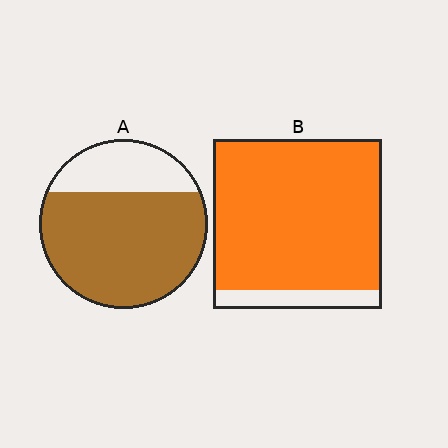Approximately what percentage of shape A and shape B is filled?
A is approximately 75% and B is approximately 90%.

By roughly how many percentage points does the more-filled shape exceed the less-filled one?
By roughly 15 percentage points (B over A).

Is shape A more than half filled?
Yes.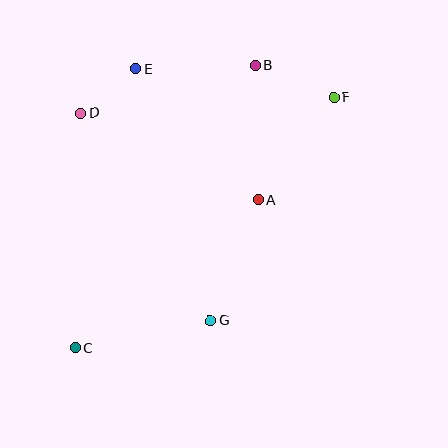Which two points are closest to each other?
Points D and E are closest to each other.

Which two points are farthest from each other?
Points C and F are farthest from each other.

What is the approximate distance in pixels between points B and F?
The distance between B and F is approximately 85 pixels.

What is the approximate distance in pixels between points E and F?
The distance between E and F is approximately 200 pixels.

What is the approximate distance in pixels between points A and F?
The distance between A and F is approximately 127 pixels.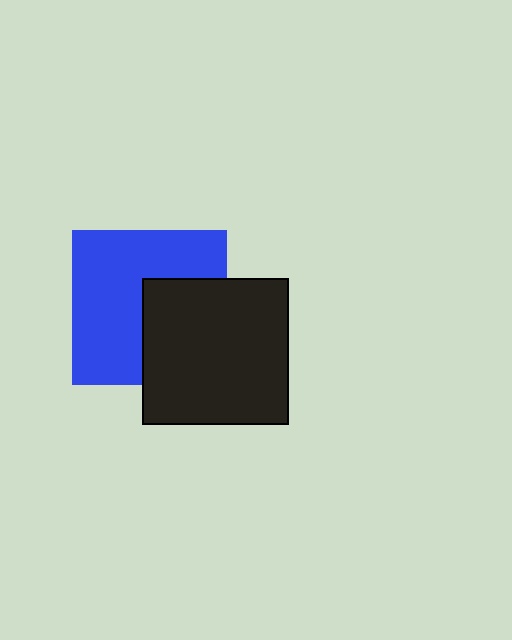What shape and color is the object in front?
The object in front is a black square.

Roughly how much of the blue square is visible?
About half of it is visible (roughly 62%).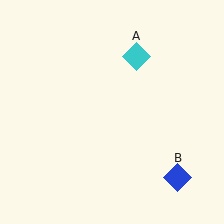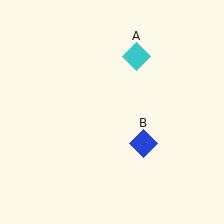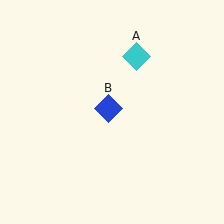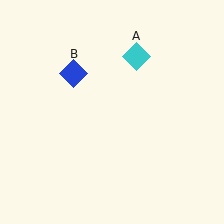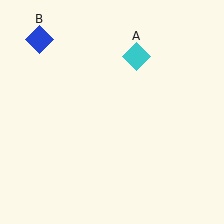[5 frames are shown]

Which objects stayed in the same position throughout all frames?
Cyan diamond (object A) remained stationary.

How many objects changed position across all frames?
1 object changed position: blue diamond (object B).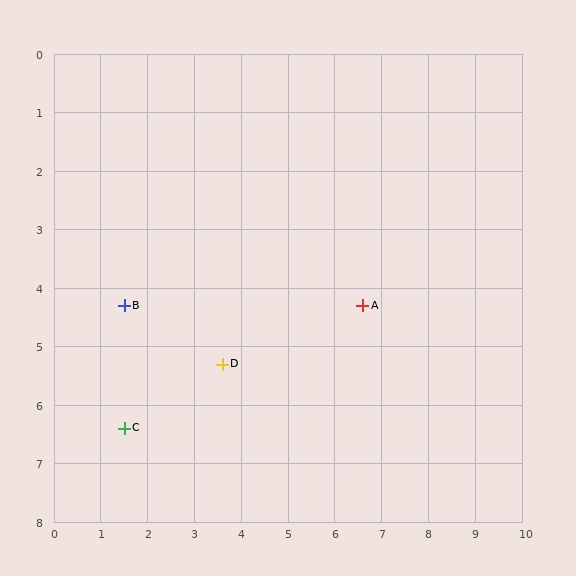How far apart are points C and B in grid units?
Points C and B are about 2.1 grid units apart.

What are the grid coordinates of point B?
Point B is at approximately (1.5, 4.3).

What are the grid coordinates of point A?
Point A is at approximately (6.6, 4.3).